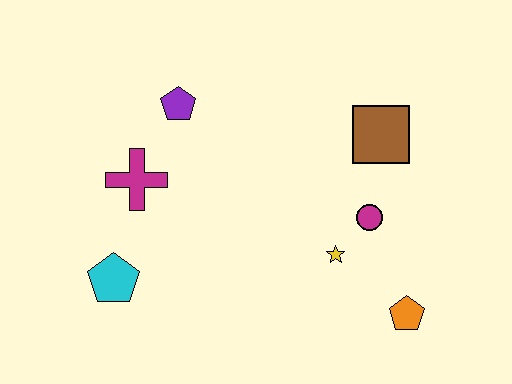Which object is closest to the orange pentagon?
The yellow star is closest to the orange pentagon.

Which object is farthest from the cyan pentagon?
The brown square is farthest from the cyan pentagon.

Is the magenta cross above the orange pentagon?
Yes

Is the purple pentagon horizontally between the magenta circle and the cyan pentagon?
Yes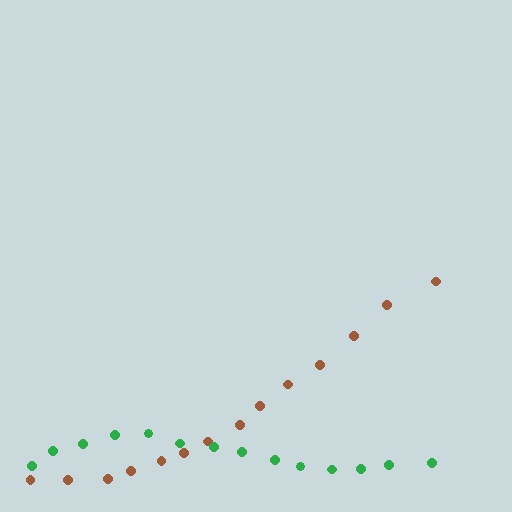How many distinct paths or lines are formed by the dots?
There are 2 distinct paths.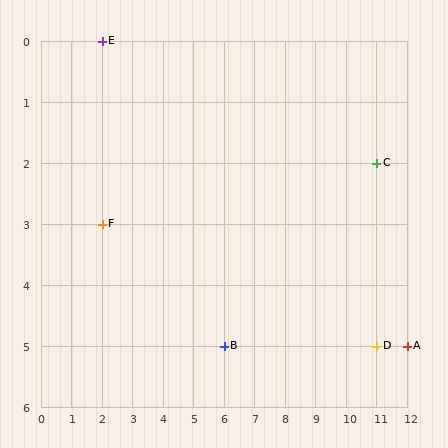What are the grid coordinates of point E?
Point E is at grid coordinates (2, 0).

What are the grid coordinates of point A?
Point A is at grid coordinates (12, 5).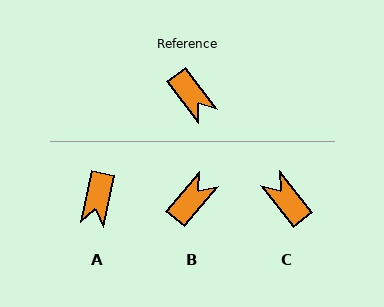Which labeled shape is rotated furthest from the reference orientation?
C, about 179 degrees away.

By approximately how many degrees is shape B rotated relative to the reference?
Approximately 102 degrees counter-clockwise.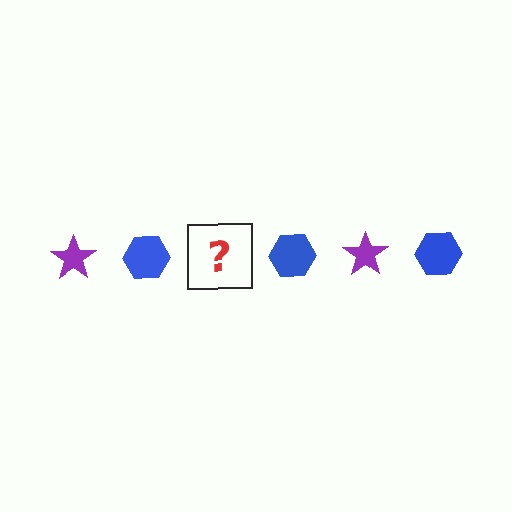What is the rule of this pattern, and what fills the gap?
The rule is that the pattern alternates between purple star and blue hexagon. The gap should be filled with a purple star.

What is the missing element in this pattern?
The missing element is a purple star.